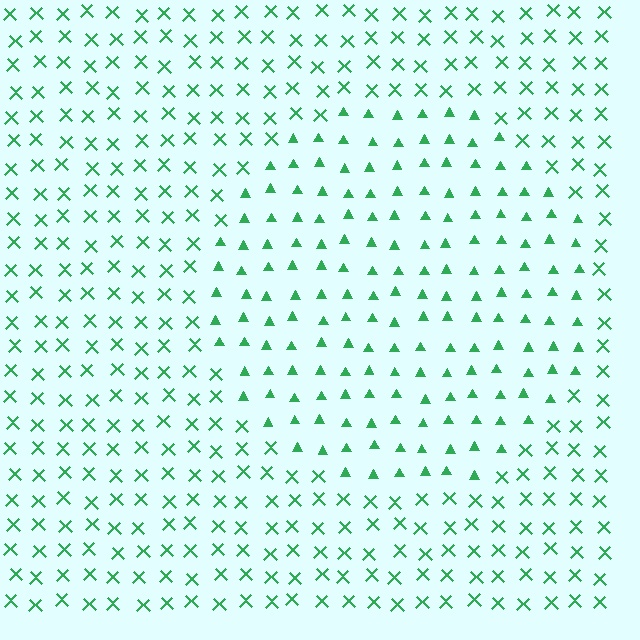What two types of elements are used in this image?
The image uses triangles inside the circle region and X marks outside it.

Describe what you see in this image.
The image is filled with small green elements arranged in a uniform grid. A circle-shaped region contains triangles, while the surrounding area contains X marks. The boundary is defined purely by the change in element shape.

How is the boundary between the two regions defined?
The boundary is defined by a change in element shape: triangles inside vs. X marks outside. All elements share the same color and spacing.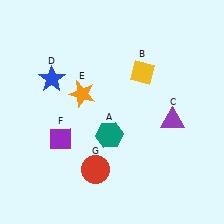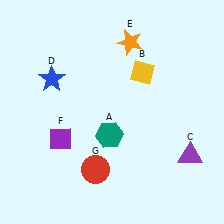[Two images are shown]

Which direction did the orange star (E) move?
The orange star (E) moved up.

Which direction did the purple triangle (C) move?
The purple triangle (C) moved down.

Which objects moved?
The objects that moved are: the purple triangle (C), the orange star (E).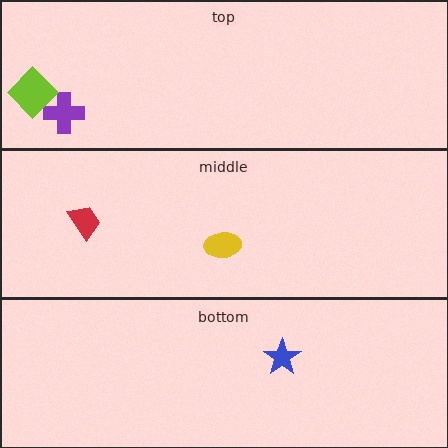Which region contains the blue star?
The bottom region.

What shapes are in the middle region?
The red trapezoid, the yellow ellipse.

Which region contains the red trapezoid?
The middle region.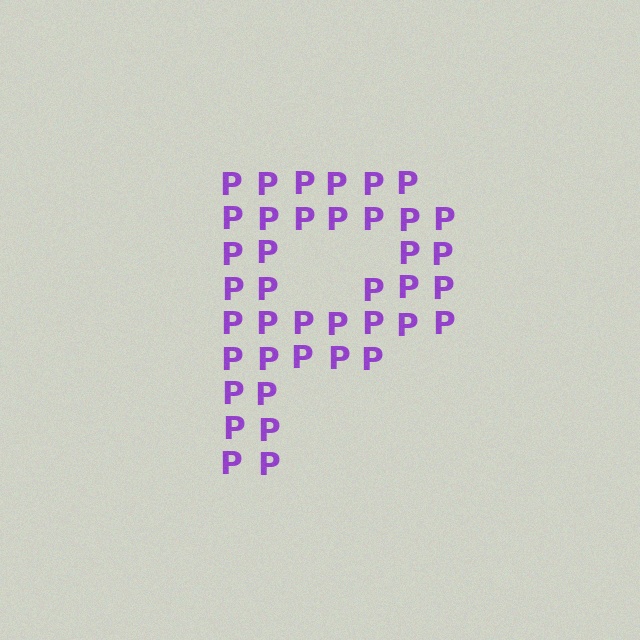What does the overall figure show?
The overall figure shows the letter P.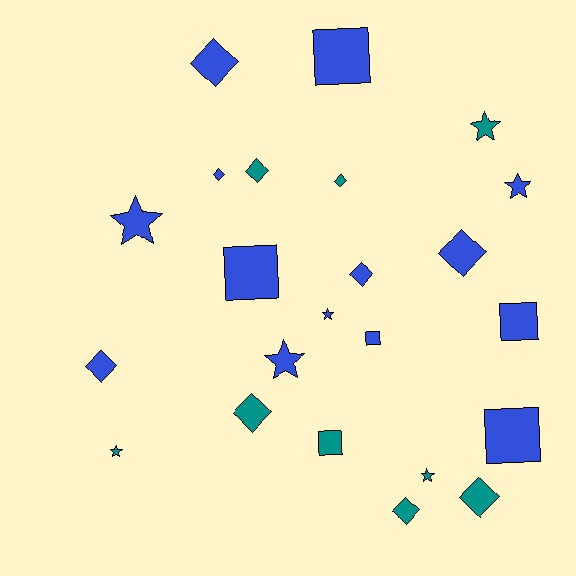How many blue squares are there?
There are 5 blue squares.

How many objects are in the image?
There are 23 objects.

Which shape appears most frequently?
Diamond, with 10 objects.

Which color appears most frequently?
Blue, with 14 objects.